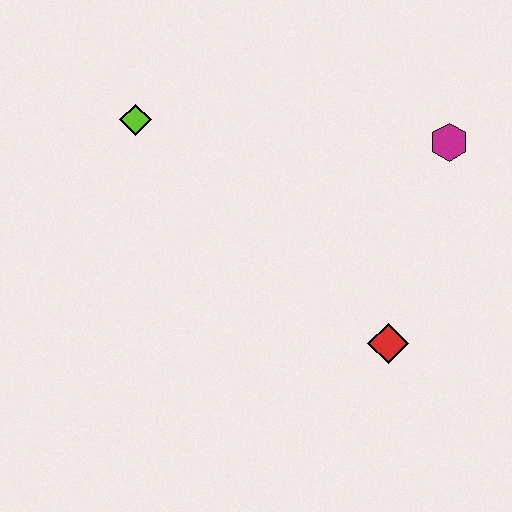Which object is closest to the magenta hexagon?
The red diamond is closest to the magenta hexagon.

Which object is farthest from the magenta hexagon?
The lime diamond is farthest from the magenta hexagon.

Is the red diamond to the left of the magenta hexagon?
Yes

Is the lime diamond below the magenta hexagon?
No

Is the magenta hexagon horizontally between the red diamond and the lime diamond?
No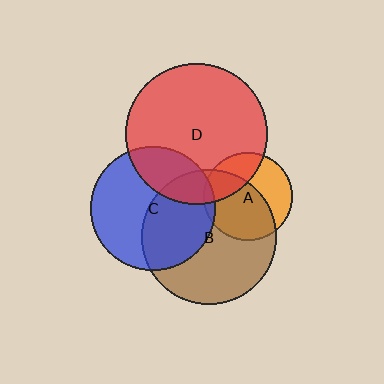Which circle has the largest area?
Circle D (red).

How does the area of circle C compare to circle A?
Approximately 2.0 times.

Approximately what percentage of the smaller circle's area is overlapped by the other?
Approximately 15%.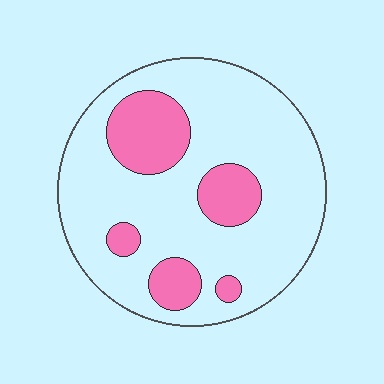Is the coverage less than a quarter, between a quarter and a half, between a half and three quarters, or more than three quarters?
Less than a quarter.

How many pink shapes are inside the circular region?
5.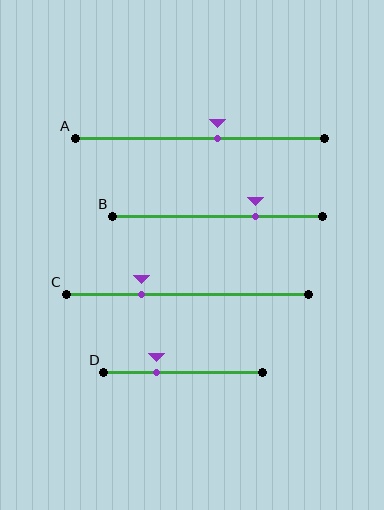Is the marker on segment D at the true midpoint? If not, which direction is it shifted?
No, the marker on segment D is shifted to the left by about 17% of the segment length.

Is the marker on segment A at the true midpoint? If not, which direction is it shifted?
No, the marker on segment A is shifted to the right by about 7% of the segment length.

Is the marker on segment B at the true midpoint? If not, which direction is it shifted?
No, the marker on segment B is shifted to the right by about 18% of the segment length.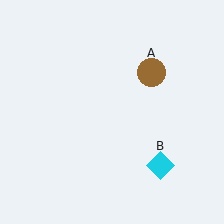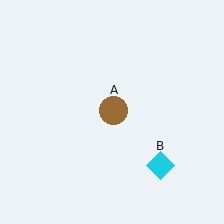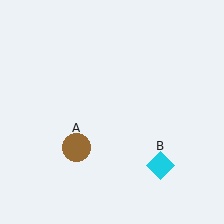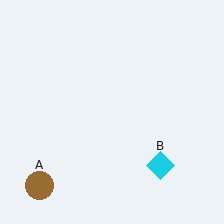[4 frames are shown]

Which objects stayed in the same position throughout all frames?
Cyan diamond (object B) remained stationary.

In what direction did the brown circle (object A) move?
The brown circle (object A) moved down and to the left.